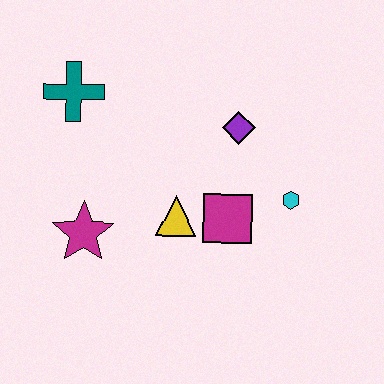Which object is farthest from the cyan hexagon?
The teal cross is farthest from the cyan hexagon.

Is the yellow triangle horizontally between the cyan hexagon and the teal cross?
Yes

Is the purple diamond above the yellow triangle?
Yes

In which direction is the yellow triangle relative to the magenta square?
The yellow triangle is to the left of the magenta square.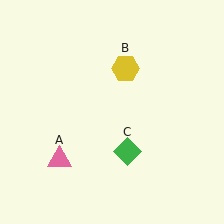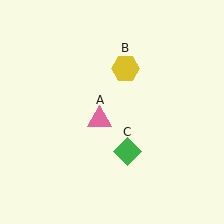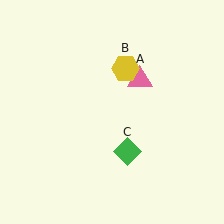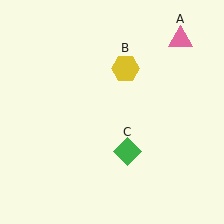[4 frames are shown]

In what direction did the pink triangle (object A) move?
The pink triangle (object A) moved up and to the right.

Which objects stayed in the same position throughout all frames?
Yellow hexagon (object B) and green diamond (object C) remained stationary.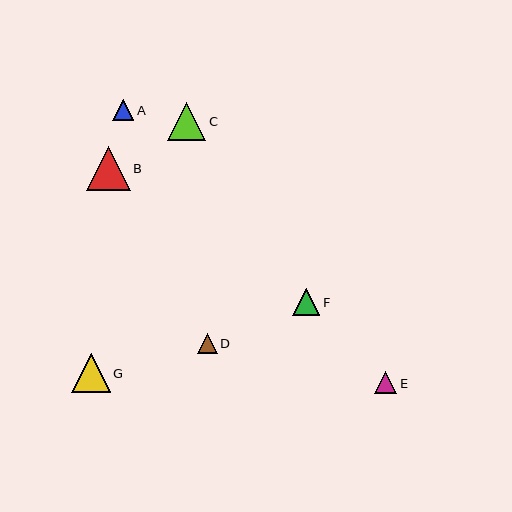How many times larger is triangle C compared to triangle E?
Triangle C is approximately 1.7 times the size of triangle E.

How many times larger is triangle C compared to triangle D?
Triangle C is approximately 1.9 times the size of triangle D.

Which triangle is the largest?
Triangle B is the largest with a size of approximately 44 pixels.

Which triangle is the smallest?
Triangle D is the smallest with a size of approximately 20 pixels.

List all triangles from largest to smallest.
From largest to smallest: B, G, C, F, E, A, D.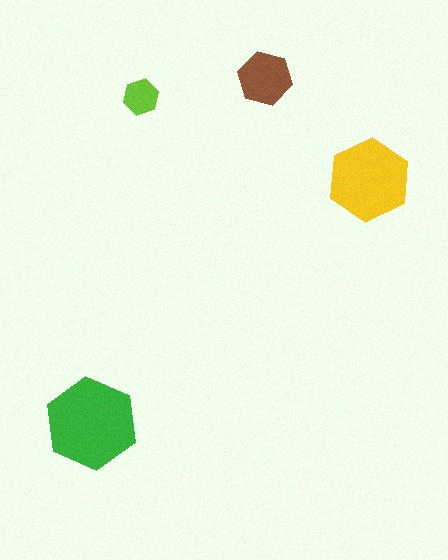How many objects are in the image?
There are 4 objects in the image.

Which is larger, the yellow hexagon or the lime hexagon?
The yellow one.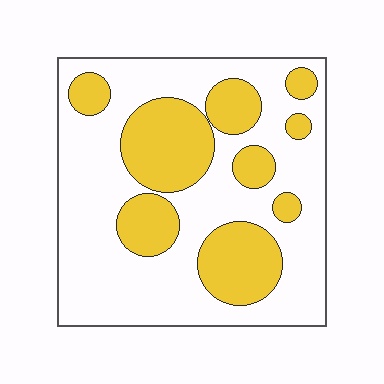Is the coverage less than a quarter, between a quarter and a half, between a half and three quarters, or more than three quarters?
Between a quarter and a half.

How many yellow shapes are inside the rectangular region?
9.